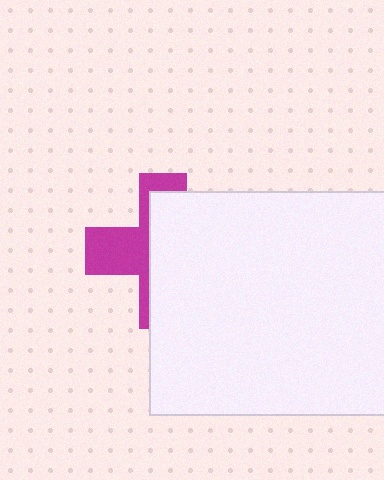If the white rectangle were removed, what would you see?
You would see the complete magenta cross.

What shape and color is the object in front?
The object in front is a white rectangle.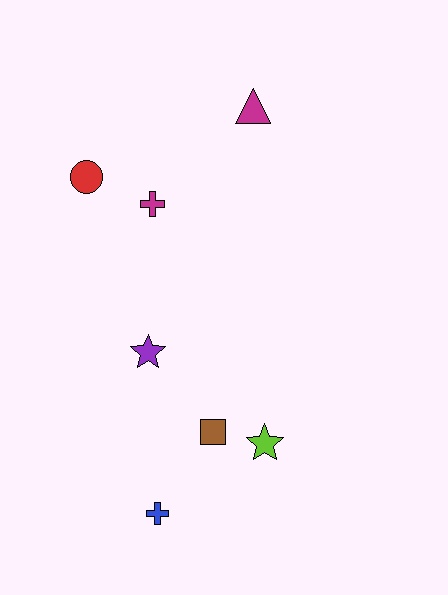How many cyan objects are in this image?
There are no cyan objects.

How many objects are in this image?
There are 7 objects.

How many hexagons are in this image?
There are no hexagons.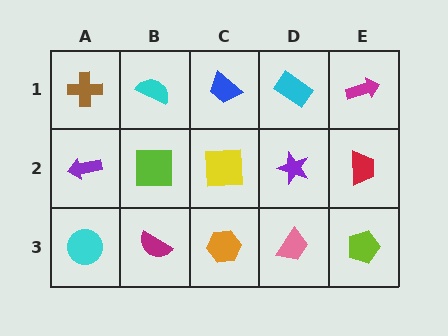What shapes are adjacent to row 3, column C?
A yellow square (row 2, column C), a magenta semicircle (row 3, column B), a pink trapezoid (row 3, column D).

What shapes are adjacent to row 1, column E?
A red trapezoid (row 2, column E), a cyan rectangle (row 1, column D).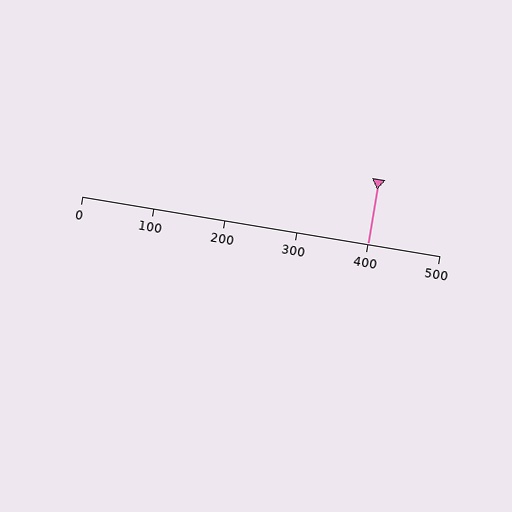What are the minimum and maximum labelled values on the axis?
The axis runs from 0 to 500.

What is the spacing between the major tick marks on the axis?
The major ticks are spaced 100 apart.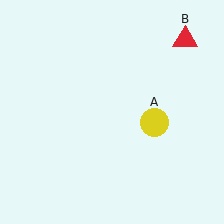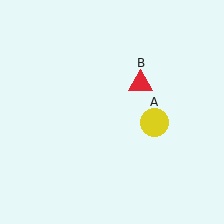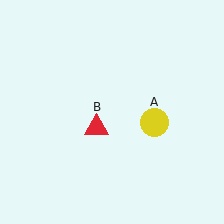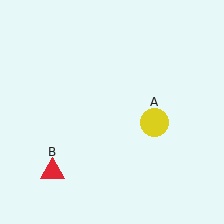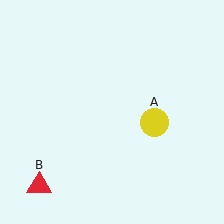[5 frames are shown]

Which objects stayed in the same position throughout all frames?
Yellow circle (object A) remained stationary.